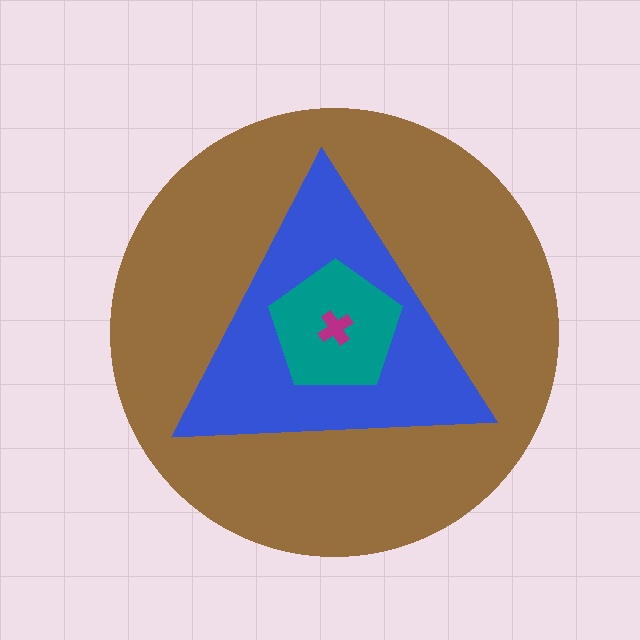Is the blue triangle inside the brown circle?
Yes.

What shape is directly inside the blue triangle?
The teal pentagon.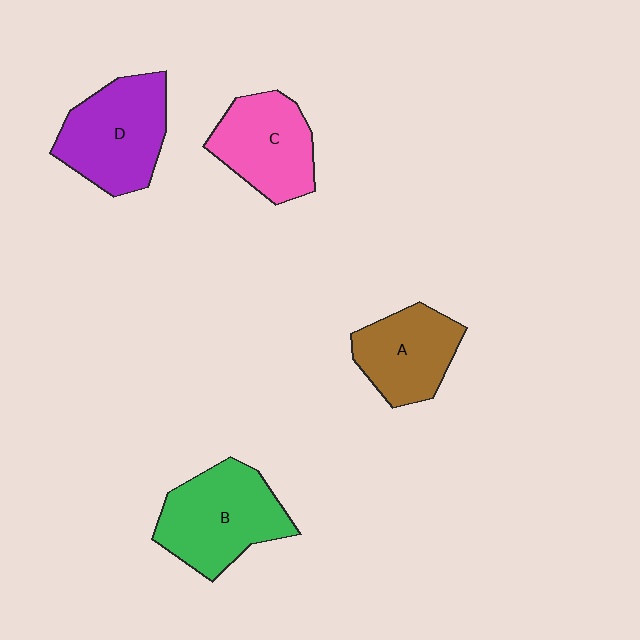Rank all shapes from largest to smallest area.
From largest to smallest: B (green), D (purple), C (pink), A (brown).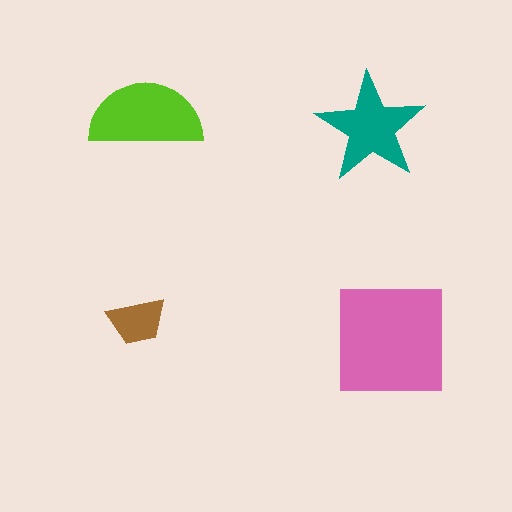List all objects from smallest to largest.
The brown trapezoid, the teal star, the lime semicircle, the pink square.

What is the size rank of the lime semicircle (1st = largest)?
2nd.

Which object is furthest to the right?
The pink square is rightmost.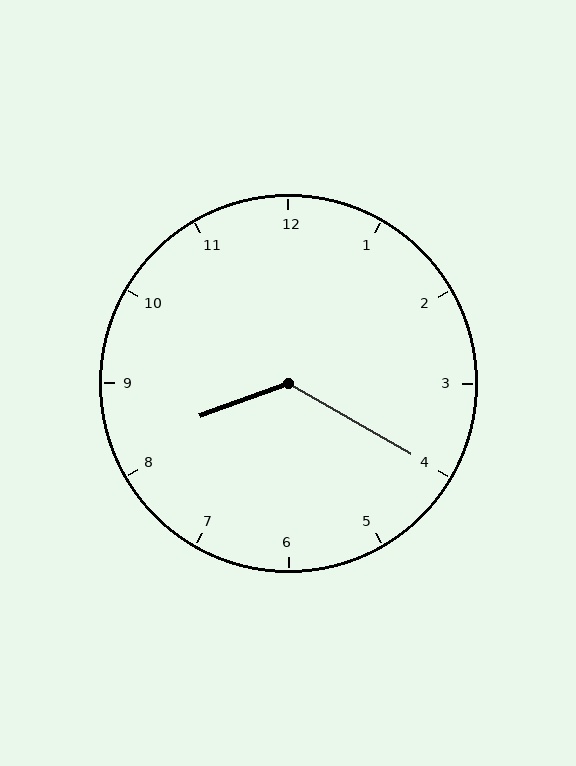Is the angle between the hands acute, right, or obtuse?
It is obtuse.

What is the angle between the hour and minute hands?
Approximately 130 degrees.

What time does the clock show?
8:20.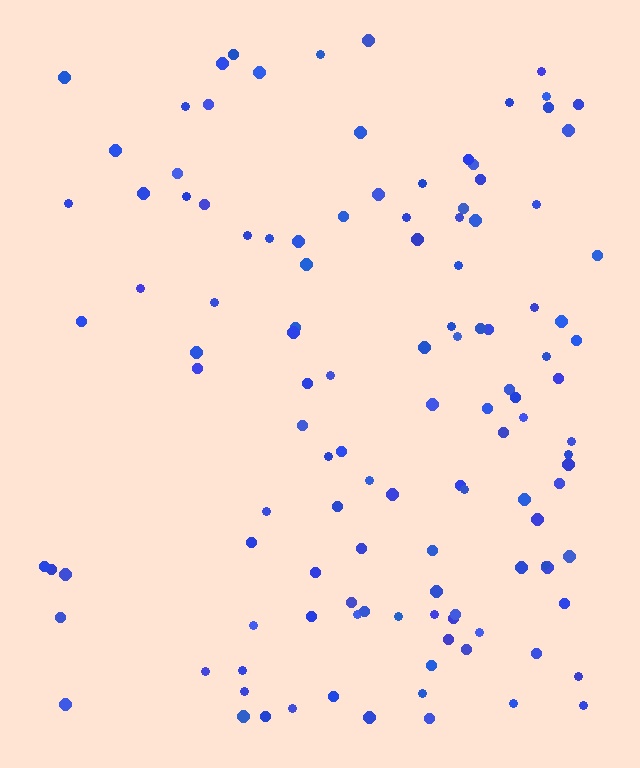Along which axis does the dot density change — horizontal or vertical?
Horizontal.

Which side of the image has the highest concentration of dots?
The right.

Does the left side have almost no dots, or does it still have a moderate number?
Still a moderate number, just noticeably fewer than the right.